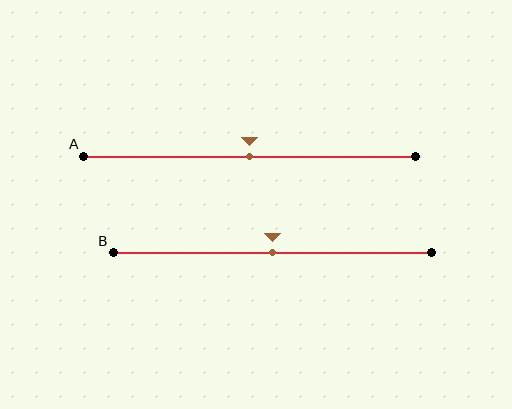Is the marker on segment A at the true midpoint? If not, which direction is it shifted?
Yes, the marker on segment A is at the true midpoint.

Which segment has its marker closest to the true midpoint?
Segment A has its marker closest to the true midpoint.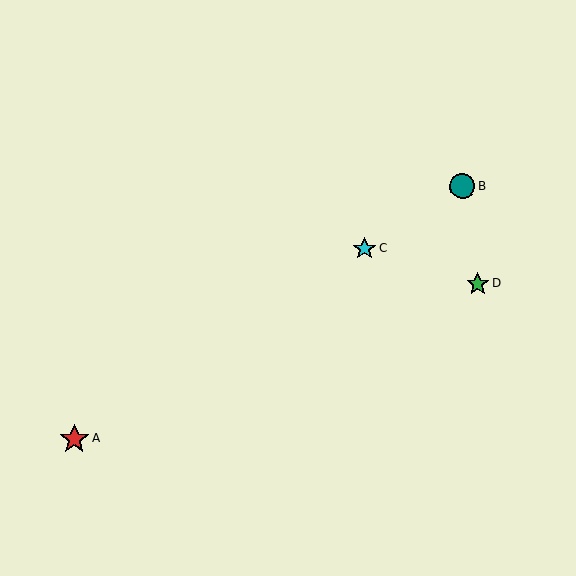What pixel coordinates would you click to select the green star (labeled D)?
Click at (478, 284) to select the green star D.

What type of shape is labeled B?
Shape B is a teal circle.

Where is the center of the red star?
The center of the red star is at (74, 439).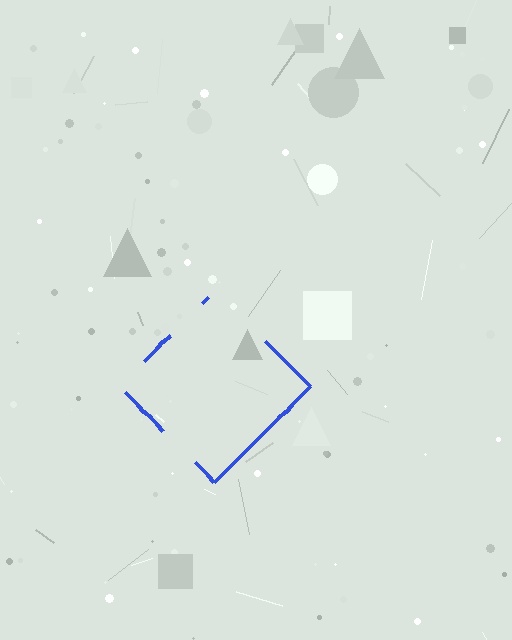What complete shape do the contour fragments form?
The contour fragments form a diamond.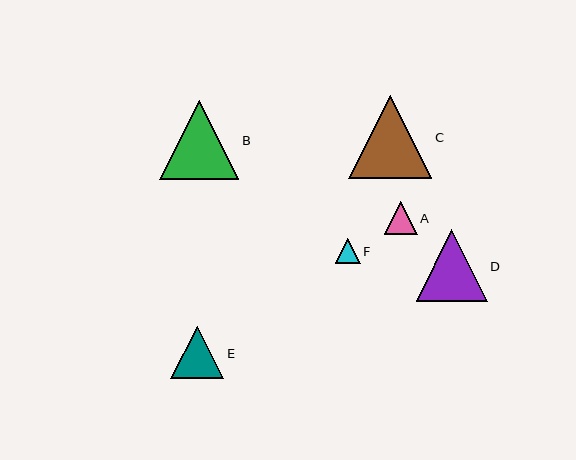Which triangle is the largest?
Triangle C is the largest with a size of approximately 83 pixels.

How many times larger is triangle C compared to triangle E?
Triangle C is approximately 1.6 times the size of triangle E.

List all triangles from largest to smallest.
From largest to smallest: C, B, D, E, A, F.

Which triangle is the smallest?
Triangle F is the smallest with a size of approximately 25 pixels.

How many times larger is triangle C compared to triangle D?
Triangle C is approximately 1.2 times the size of triangle D.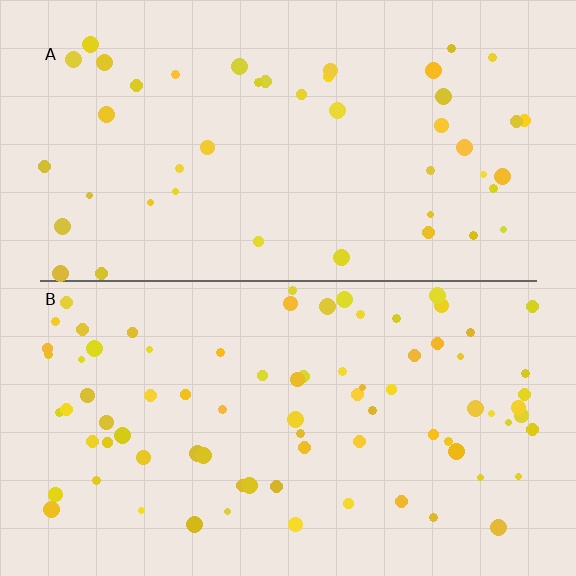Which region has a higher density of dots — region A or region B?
B (the bottom).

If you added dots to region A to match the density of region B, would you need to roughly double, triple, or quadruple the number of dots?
Approximately double.